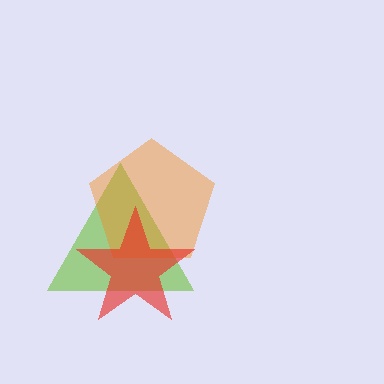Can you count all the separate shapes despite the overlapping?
Yes, there are 3 separate shapes.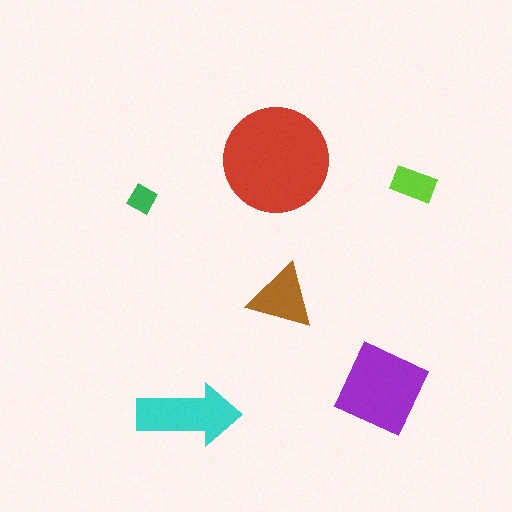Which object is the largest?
The red circle.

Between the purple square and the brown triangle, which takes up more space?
The purple square.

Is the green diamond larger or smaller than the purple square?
Smaller.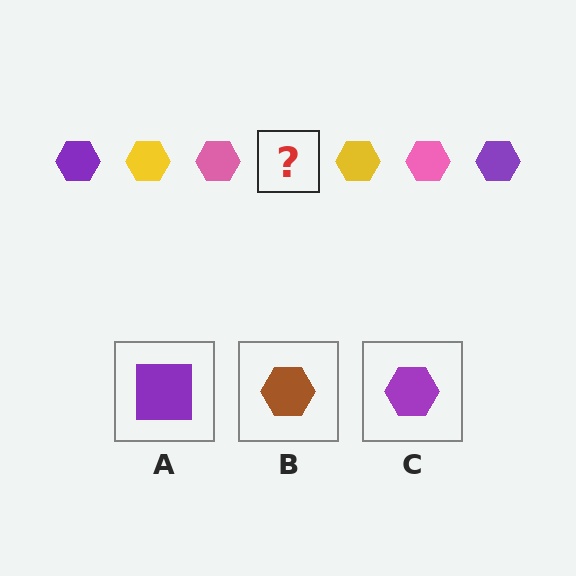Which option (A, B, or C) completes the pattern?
C.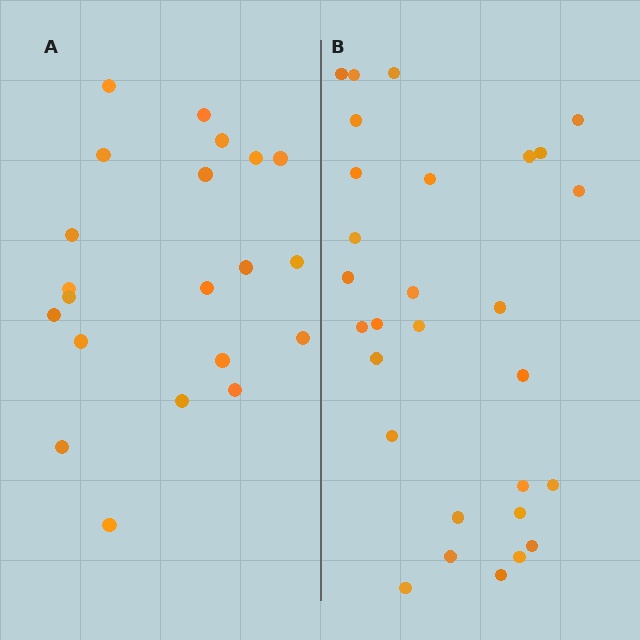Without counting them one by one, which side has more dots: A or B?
Region B (the right region) has more dots.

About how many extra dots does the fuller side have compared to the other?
Region B has roughly 8 or so more dots than region A.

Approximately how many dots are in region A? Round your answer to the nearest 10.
About 20 dots. (The exact count is 21, which rounds to 20.)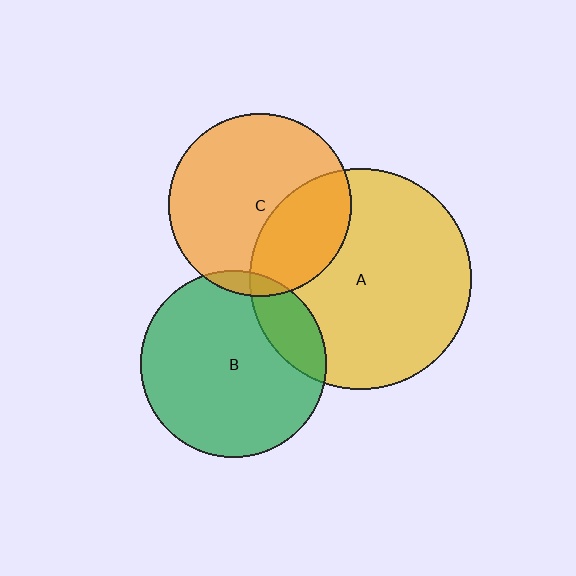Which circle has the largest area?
Circle A (yellow).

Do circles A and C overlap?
Yes.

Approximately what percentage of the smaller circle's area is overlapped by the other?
Approximately 35%.